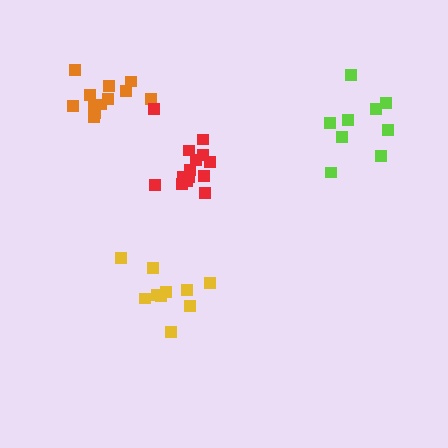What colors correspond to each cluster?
The clusters are colored: orange, lime, red, yellow.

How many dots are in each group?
Group 1: 12 dots, Group 2: 9 dots, Group 3: 14 dots, Group 4: 10 dots (45 total).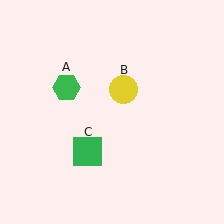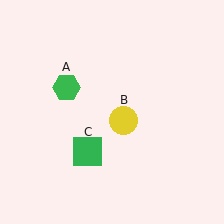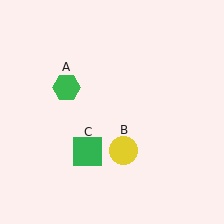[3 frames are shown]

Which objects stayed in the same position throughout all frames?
Green hexagon (object A) and green square (object C) remained stationary.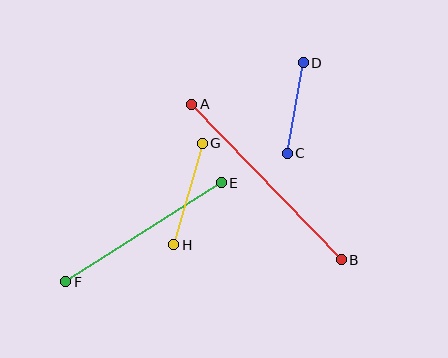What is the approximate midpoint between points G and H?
The midpoint is at approximately (188, 194) pixels.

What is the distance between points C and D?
The distance is approximately 92 pixels.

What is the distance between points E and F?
The distance is approximately 184 pixels.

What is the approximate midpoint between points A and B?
The midpoint is at approximately (266, 182) pixels.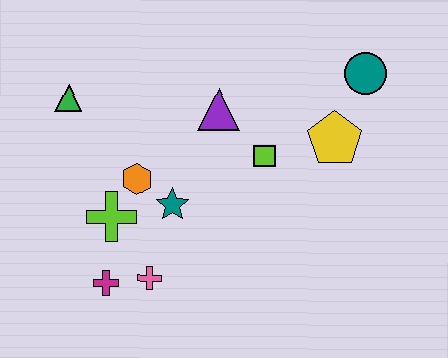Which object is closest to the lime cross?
The orange hexagon is closest to the lime cross.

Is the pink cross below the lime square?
Yes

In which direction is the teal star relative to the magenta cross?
The teal star is above the magenta cross.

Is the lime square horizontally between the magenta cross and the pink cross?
No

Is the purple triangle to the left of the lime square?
Yes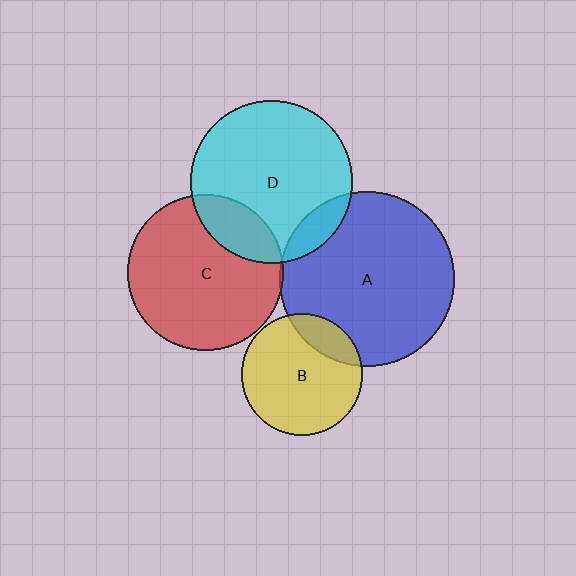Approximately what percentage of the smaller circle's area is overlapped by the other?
Approximately 20%.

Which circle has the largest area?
Circle A (blue).